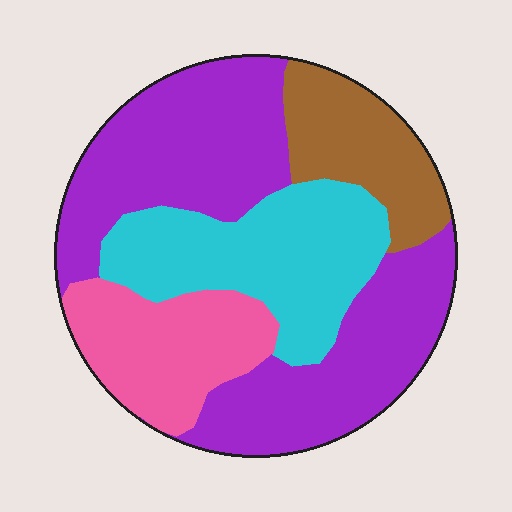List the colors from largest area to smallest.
From largest to smallest: purple, cyan, pink, brown.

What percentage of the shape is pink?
Pink takes up about one sixth (1/6) of the shape.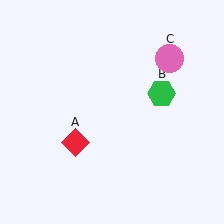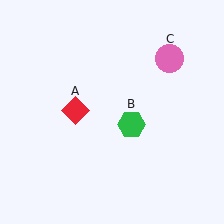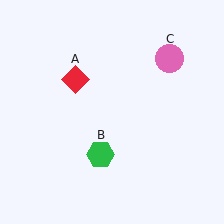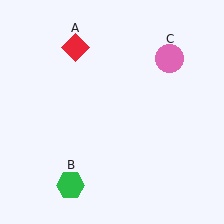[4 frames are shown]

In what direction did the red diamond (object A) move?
The red diamond (object A) moved up.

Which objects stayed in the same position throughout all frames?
Pink circle (object C) remained stationary.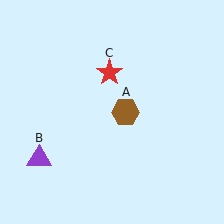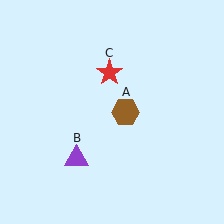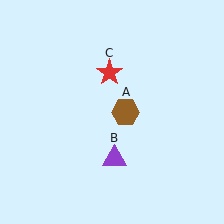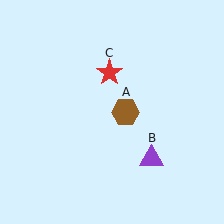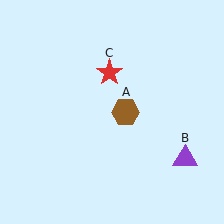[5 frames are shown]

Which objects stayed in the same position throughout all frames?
Brown hexagon (object A) and red star (object C) remained stationary.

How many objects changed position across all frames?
1 object changed position: purple triangle (object B).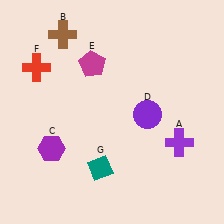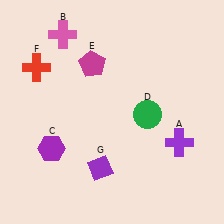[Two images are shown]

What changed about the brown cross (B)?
In Image 1, B is brown. In Image 2, it changed to pink.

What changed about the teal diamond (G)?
In Image 1, G is teal. In Image 2, it changed to purple.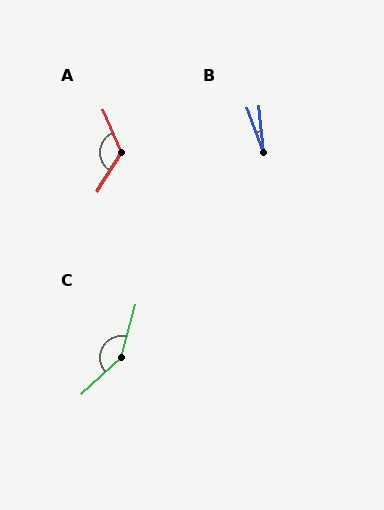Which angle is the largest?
C, at approximately 147 degrees.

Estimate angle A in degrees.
Approximately 125 degrees.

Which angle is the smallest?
B, at approximately 16 degrees.